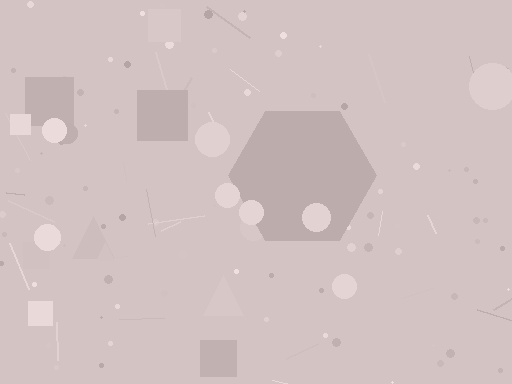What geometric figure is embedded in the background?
A hexagon is embedded in the background.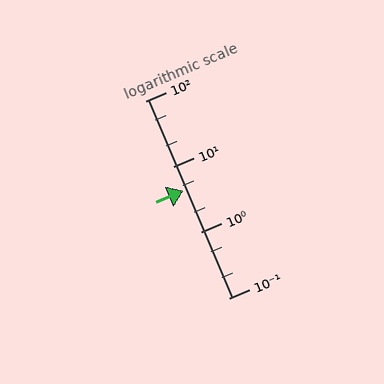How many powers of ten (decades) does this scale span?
The scale spans 3 decades, from 0.1 to 100.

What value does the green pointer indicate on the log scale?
The pointer indicates approximately 4.3.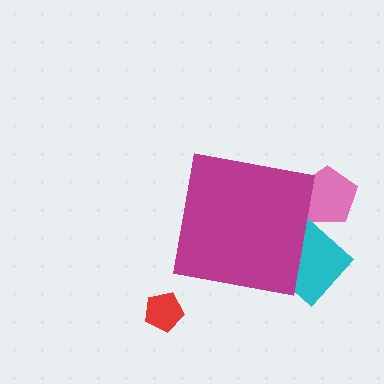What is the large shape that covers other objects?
A magenta square.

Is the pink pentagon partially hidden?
Yes, the pink pentagon is partially hidden behind the magenta square.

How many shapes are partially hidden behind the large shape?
2 shapes are partially hidden.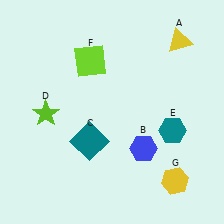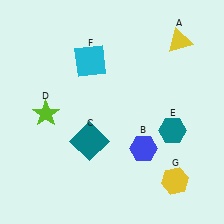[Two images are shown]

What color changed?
The square (F) changed from lime in Image 1 to cyan in Image 2.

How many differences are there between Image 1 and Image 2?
There is 1 difference between the two images.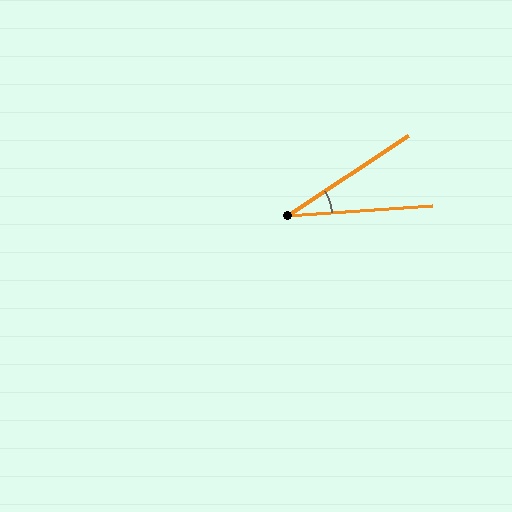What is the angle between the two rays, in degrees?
Approximately 29 degrees.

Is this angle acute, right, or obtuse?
It is acute.